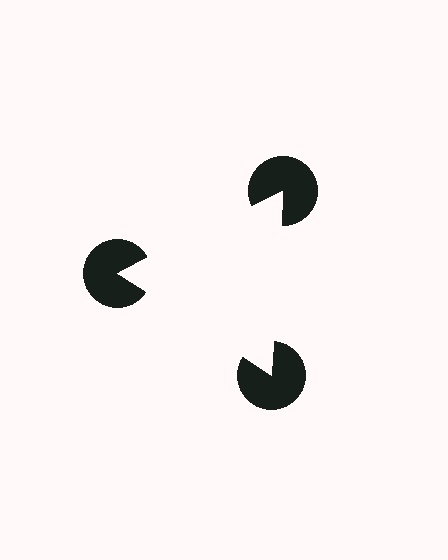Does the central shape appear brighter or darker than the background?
It typically appears slightly brighter than the background, even though no actual brightness change is drawn.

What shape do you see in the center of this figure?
An illusory triangle — its edges are inferred from the aligned wedge cuts in the pac-man discs, not physically drawn.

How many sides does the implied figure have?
3 sides.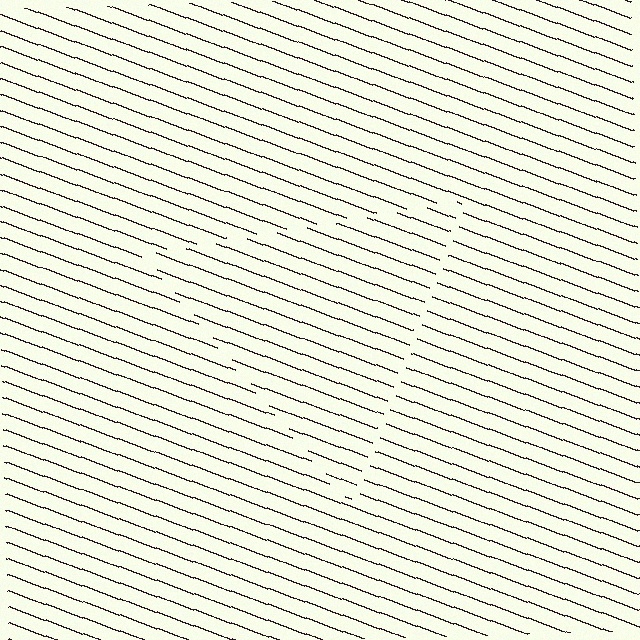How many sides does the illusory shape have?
3 sides — the line-ends trace a triangle.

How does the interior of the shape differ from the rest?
The interior of the shape contains the same grating, shifted by half a period — the contour is defined by the phase discontinuity where line-ends from the inner and outer gratings abut.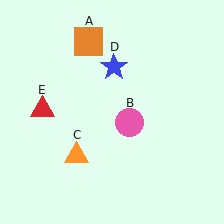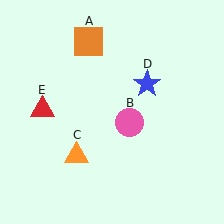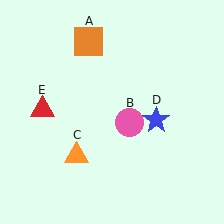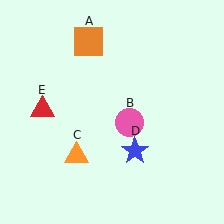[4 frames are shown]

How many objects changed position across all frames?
1 object changed position: blue star (object D).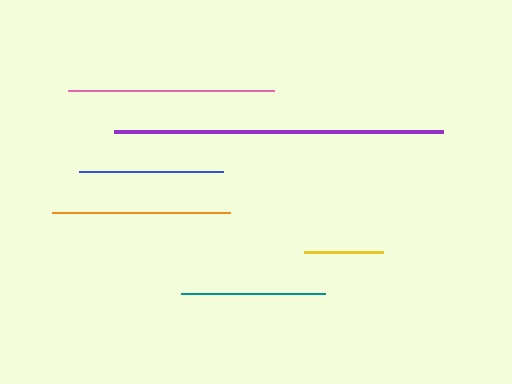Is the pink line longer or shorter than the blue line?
The pink line is longer than the blue line.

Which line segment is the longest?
The purple line is the longest at approximately 329 pixels.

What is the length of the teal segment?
The teal segment is approximately 145 pixels long.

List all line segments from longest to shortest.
From longest to shortest: purple, pink, orange, teal, blue, yellow.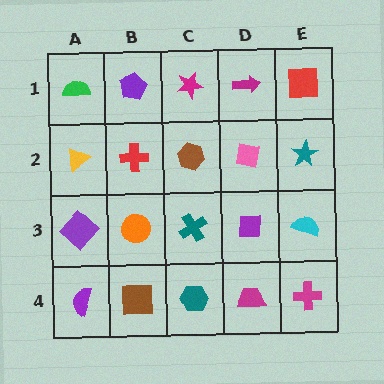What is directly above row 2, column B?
A purple pentagon.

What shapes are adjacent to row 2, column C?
A magenta star (row 1, column C), a teal cross (row 3, column C), a red cross (row 2, column B), a pink square (row 2, column D).